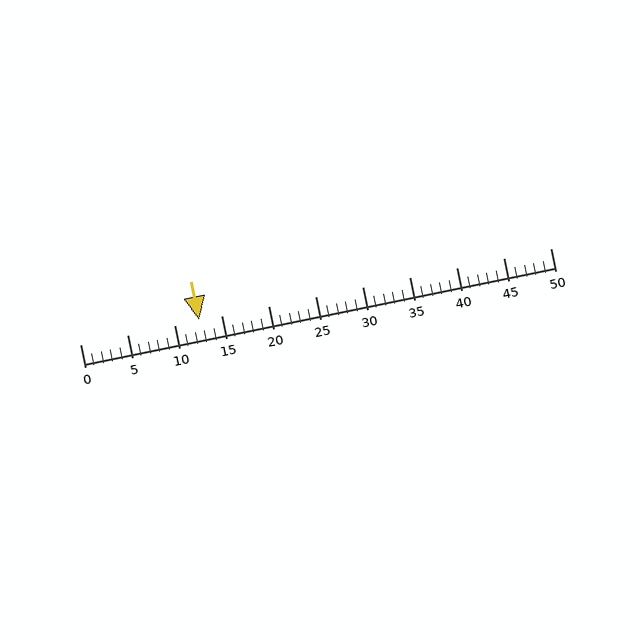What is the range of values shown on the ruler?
The ruler shows values from 0 to 50.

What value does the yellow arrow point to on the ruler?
The yellow arrow points to approximately 13.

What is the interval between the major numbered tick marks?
The major tick marks are spaced 5 units apart.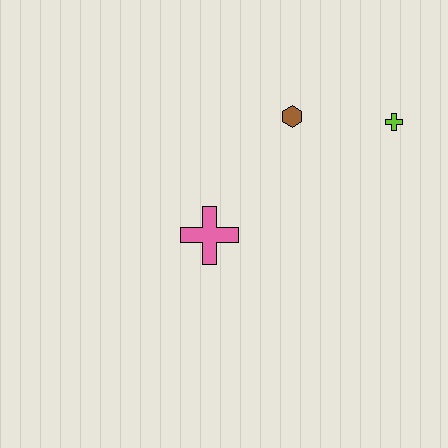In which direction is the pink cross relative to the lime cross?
The pink cross is to the left of the lime cross.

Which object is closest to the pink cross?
The brown hexagon is closest to the pink cross.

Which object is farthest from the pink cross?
The lime cross is farthest from the pink cross.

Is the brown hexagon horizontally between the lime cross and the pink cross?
Yes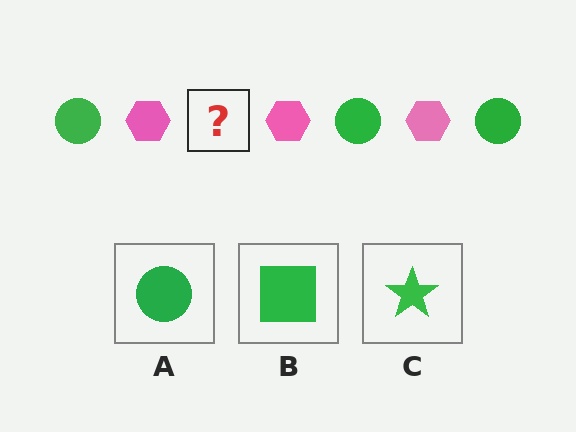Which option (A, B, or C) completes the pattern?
A.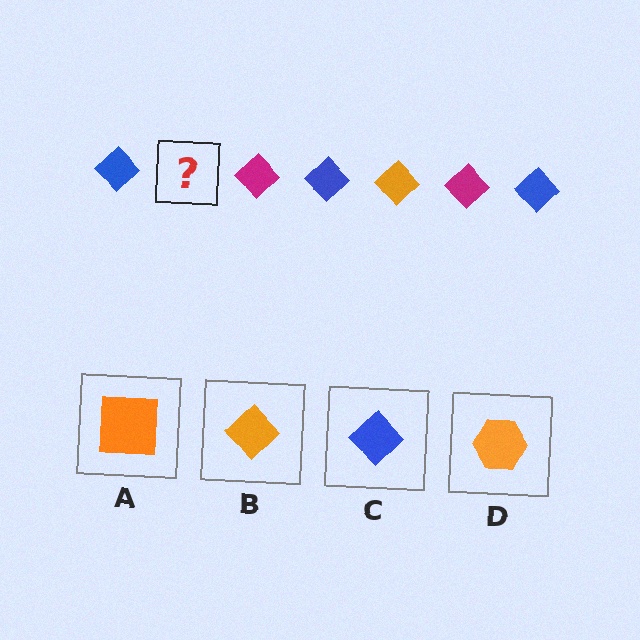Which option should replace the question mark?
Option B.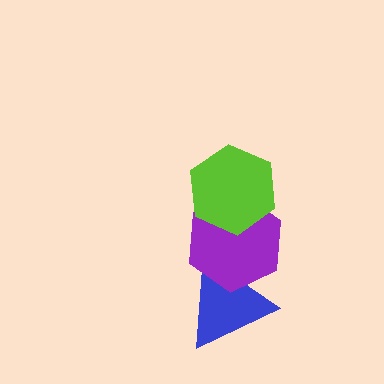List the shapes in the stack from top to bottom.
From top to bottom: the lime hexagon, the purple hexagon, the blue triangle.